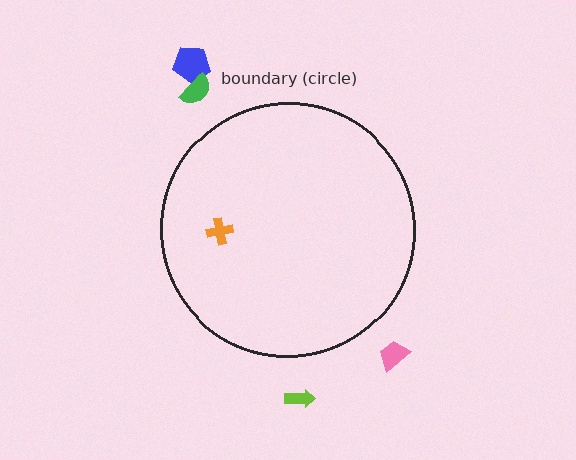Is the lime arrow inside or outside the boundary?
Outside.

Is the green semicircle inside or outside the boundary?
Outside.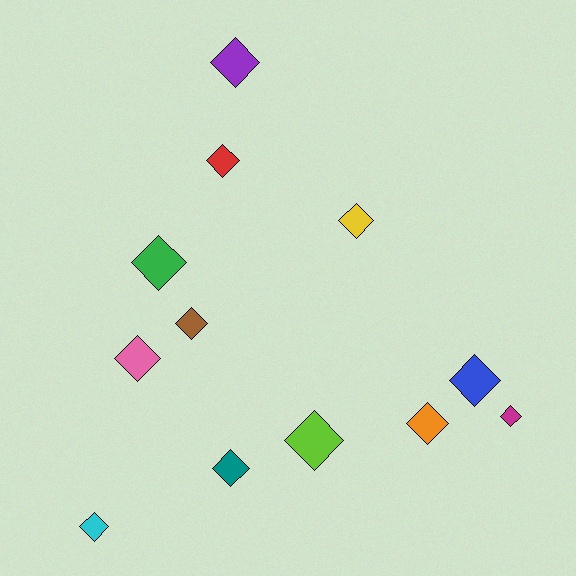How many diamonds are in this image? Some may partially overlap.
There are 12 diamonds.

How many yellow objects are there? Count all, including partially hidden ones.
There is 1 yellow object.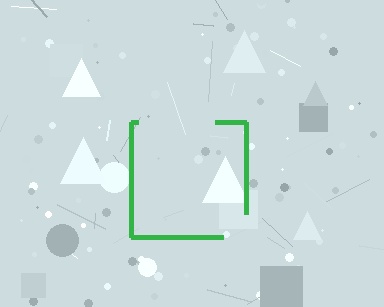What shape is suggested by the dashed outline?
The dashed outline suggests a square.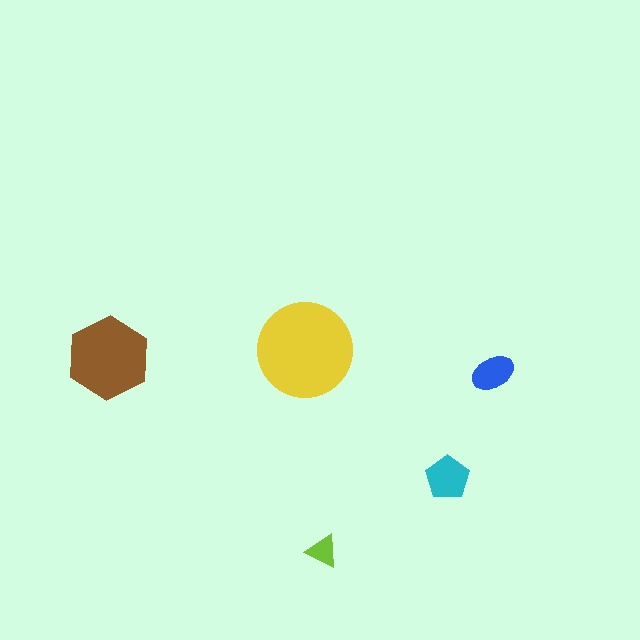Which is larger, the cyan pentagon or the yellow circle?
The yellow circle.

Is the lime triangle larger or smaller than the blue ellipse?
Smaller.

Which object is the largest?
The yellow circle.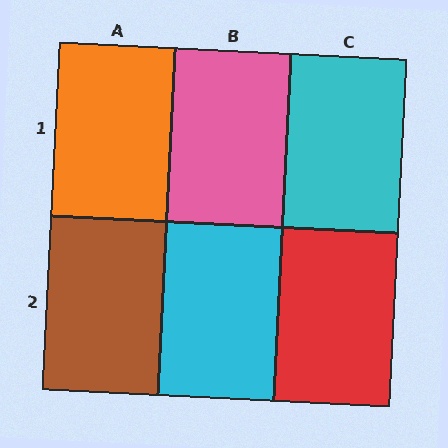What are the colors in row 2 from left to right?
Brown, cyan, red.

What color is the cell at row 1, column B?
Pink.